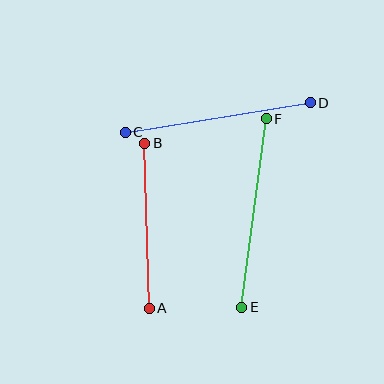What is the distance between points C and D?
The distance is approximately 188 pixels.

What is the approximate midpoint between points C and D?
The midpoint is at approximately (218, 118) pixels.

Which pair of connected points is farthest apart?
Points E and F are farthest apart.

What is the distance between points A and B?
The distance is approximately 165 pixels.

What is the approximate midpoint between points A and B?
The midpoint is at approximately (147, 226) pixels.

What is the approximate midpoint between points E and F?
The midpoint is at approximately (254, 213) pixels.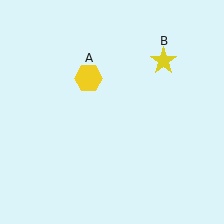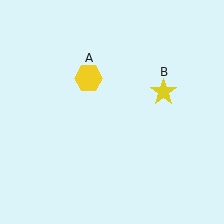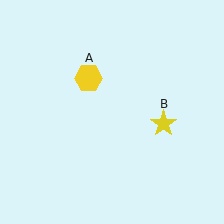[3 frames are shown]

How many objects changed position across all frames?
1 object changed position: yellow star (object B).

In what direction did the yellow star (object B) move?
The yellow star (object B) moved down.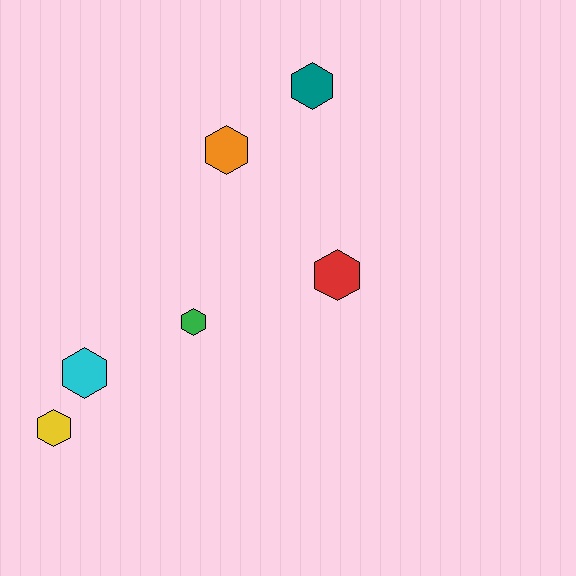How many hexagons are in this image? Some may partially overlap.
There are 6 hexagons.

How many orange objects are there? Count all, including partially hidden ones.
There is 1 orange object.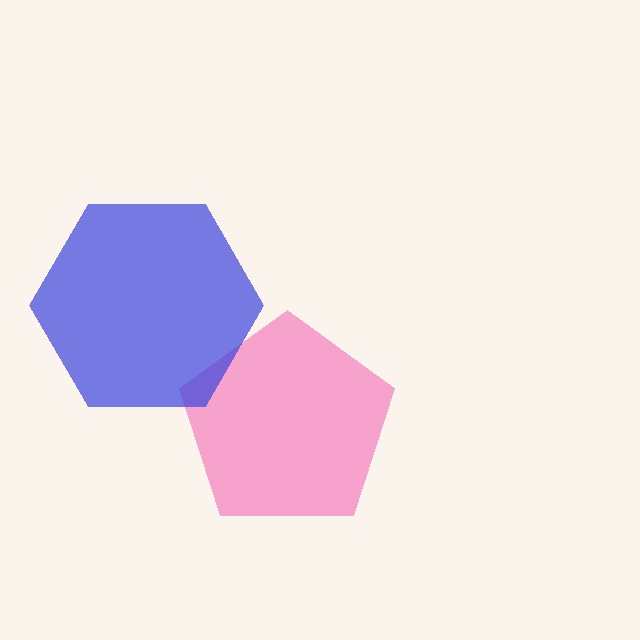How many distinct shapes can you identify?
There are 2 distinct shapes: a pink pentagon, a blue hexagon.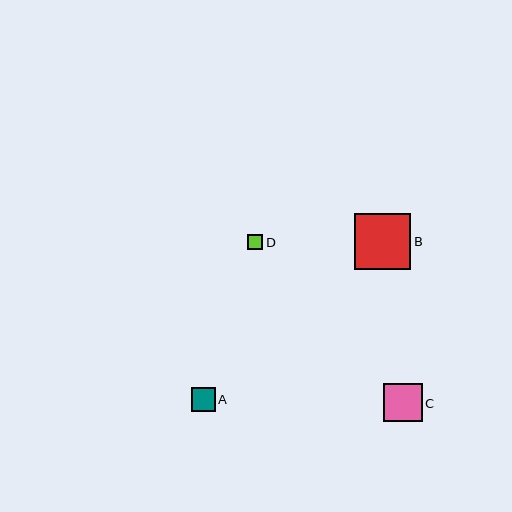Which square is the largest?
Square B is the largest with a size of approximately 56 pixels.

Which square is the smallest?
Square D is the smallest with a size of approximately 15 pixels.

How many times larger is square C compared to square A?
Square C is approximately 1.6 times the size of square A.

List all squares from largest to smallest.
From largest to smallest: B, C, A, D.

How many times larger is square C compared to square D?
Square C is approximately 2.5 times the size of square D.